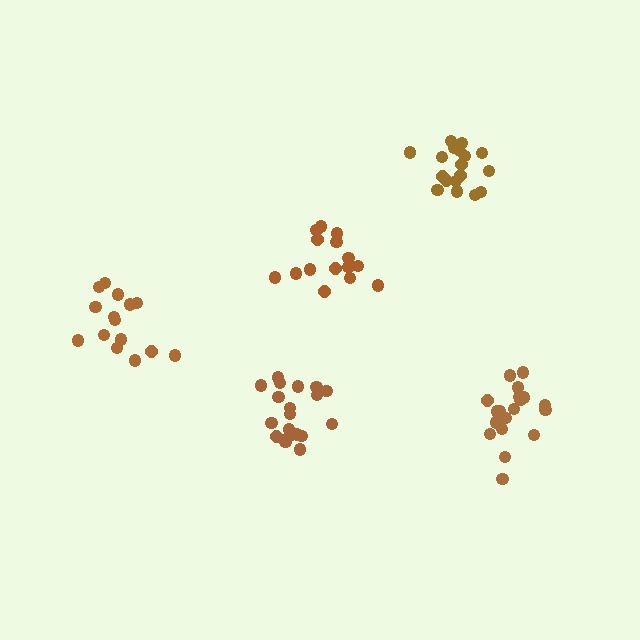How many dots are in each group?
Group 1: 15 dots, Group 2: 15 dots, Group 3: 19 dots, Group 4: 19 dots, Group 5: 18 dots (86 total).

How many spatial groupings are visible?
There are 5 spatial groupings.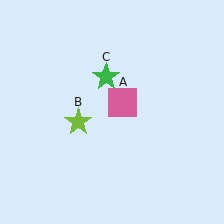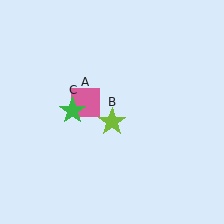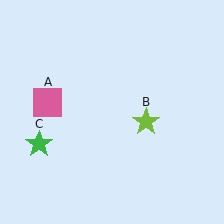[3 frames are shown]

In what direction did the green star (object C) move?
The green star (object C) moved down and to the left.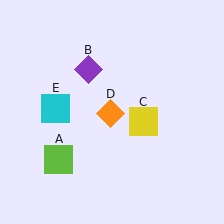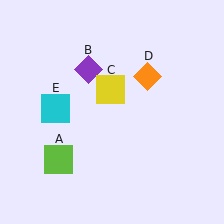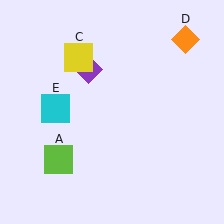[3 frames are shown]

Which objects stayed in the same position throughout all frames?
Lime square (object A) and purple diamond (object B) and cyan square (object E) remained stationary.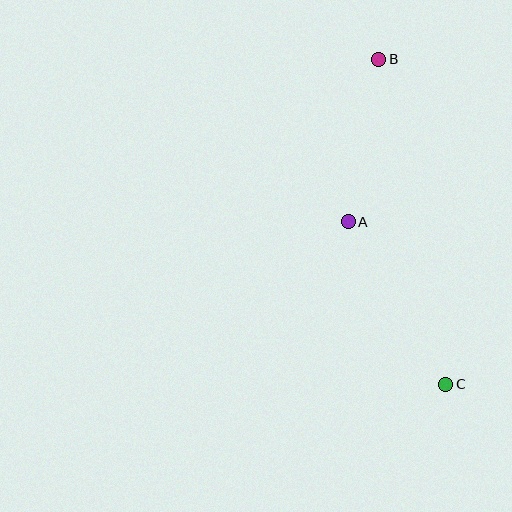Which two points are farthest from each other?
Points B and C are farthest from each other.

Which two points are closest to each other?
Points A and B are closest to each other.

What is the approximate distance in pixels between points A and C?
The distance between A and C is approximately 190 pixels.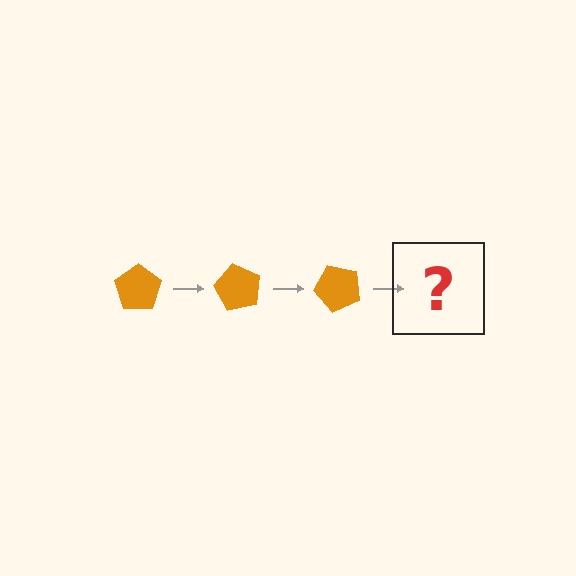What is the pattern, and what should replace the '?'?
The pattern is that the pentagon rotates 60 degrees each step. The '?' should be an orange pentagon rotated 180 degrees.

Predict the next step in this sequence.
The next step is an orange pentagon rotated 180 degrees.